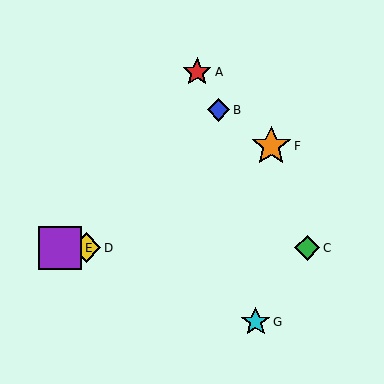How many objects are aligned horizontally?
3 objects (C, D, E) are aligned horizontally.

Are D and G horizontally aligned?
No, D is at y≈248 and G is at y≈322.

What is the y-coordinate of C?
Object C is at y≈248.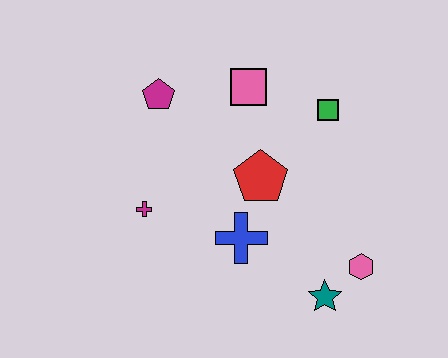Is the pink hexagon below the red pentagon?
Yes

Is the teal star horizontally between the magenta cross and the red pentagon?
No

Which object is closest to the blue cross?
The red pentagon is closest to the blue cross.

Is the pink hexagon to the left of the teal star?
No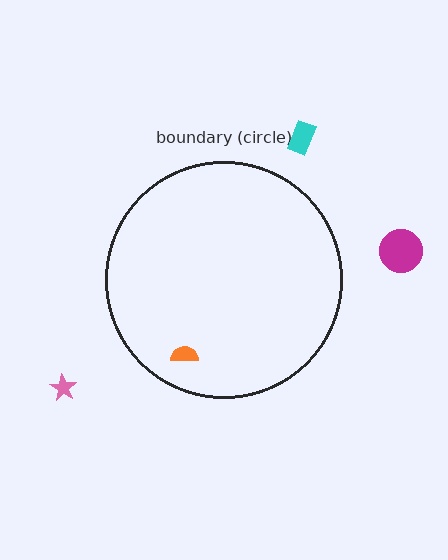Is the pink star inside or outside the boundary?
Outside.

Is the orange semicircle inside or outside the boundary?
Inside.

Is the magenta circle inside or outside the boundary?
Outside.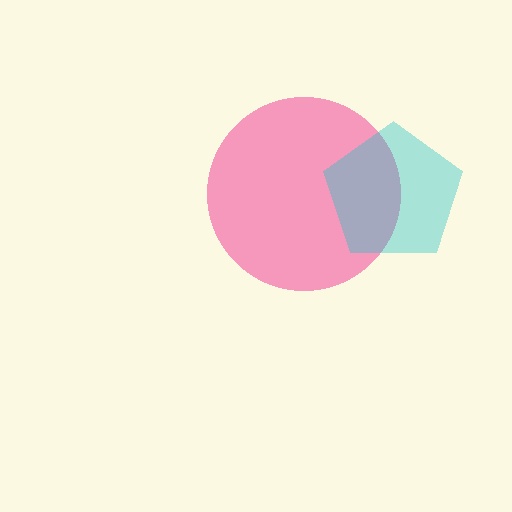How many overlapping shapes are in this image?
There are 2 overlapping shapes in the image.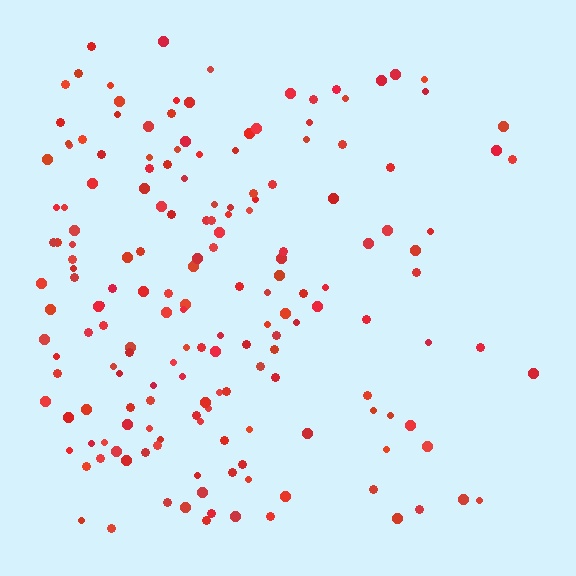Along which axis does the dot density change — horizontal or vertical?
Horizontal.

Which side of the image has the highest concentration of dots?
The left.